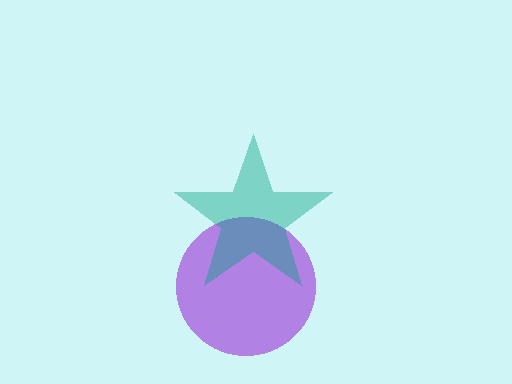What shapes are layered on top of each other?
The layered shapes are: a purple circle, a teal star.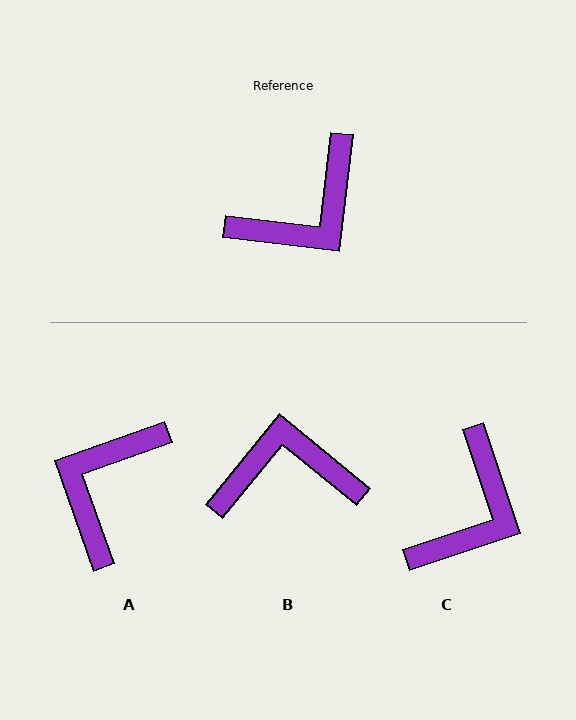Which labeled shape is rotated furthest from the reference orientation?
A, about 154 degrees away.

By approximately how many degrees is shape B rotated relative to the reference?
Approximately 147 degrees counter-clockwise.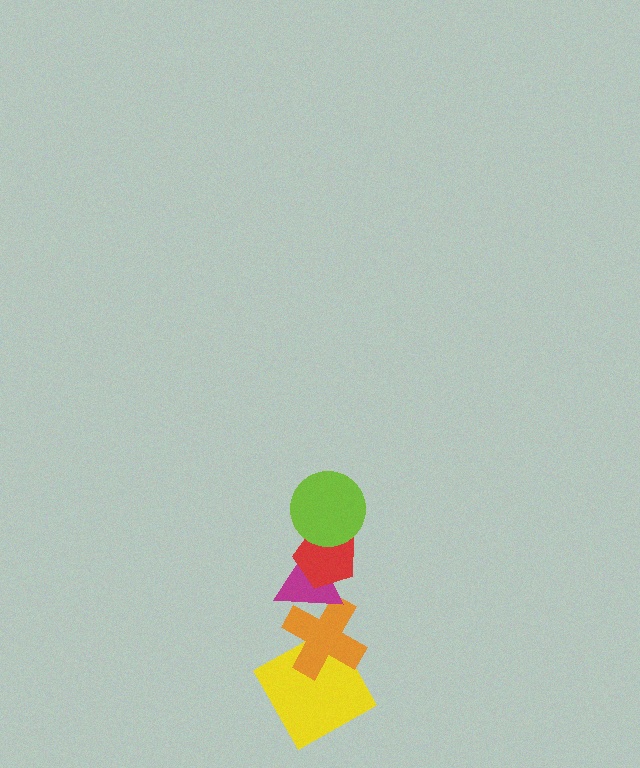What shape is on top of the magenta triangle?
The red pentagon is on top of the magenta triangle.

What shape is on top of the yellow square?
The orange cross is on top of the yellow square.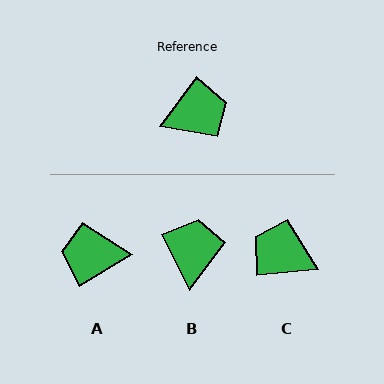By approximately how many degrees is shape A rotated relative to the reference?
Approximately 158 degrees counter-clockwise.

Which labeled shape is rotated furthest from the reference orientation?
A, about 158 degrees away.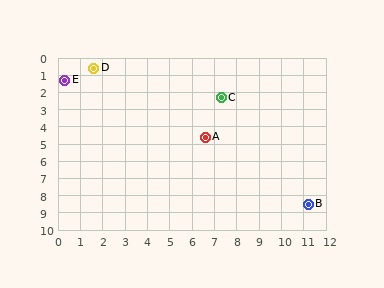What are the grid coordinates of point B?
Point B is at approximately (11.2, 8.5).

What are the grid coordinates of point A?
Point A is at approximately (6.6, 4.6).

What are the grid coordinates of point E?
Point E is at approximately (0.3, 1.3).